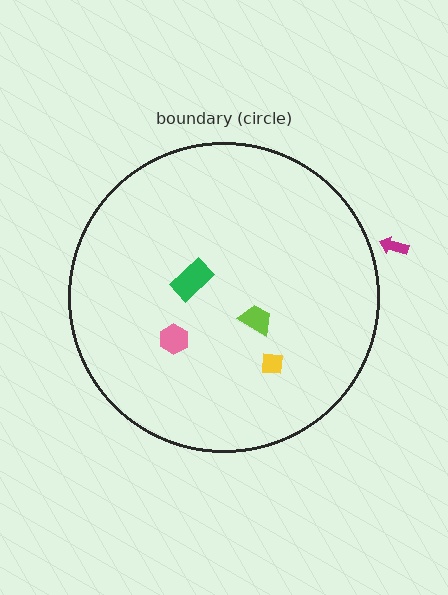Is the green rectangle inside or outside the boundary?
Inside.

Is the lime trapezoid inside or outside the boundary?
Inside.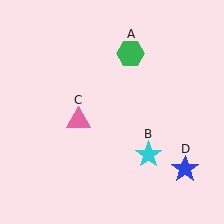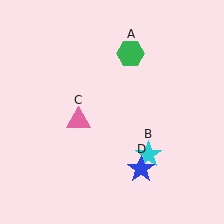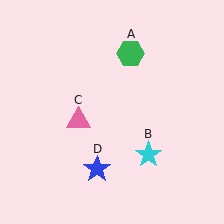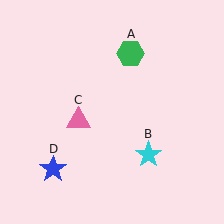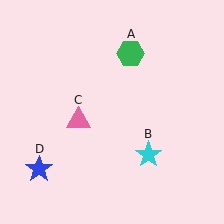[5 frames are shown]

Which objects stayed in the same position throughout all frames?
Green hexagon (object A) and cyan star (object B) and pink triangle (object C) remained stationary.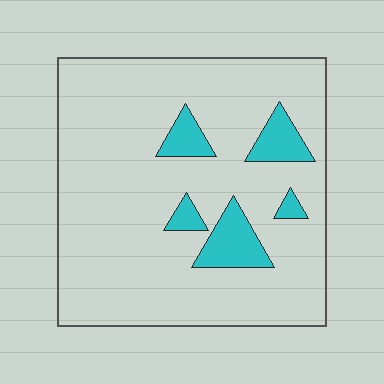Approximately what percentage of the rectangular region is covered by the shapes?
Approximately 10%.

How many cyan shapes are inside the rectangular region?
5.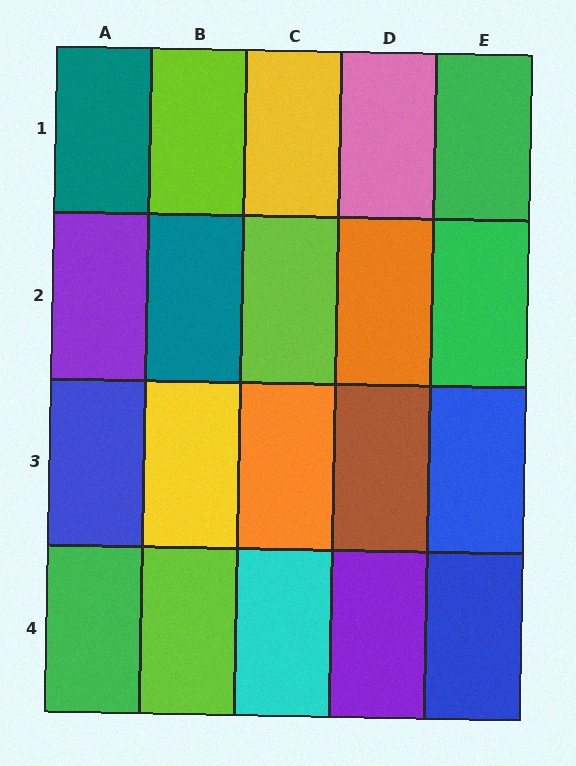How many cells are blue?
3 cells are blue.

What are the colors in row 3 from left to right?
Blue, yellow, orange, brown, blue.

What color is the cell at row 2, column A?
Purple.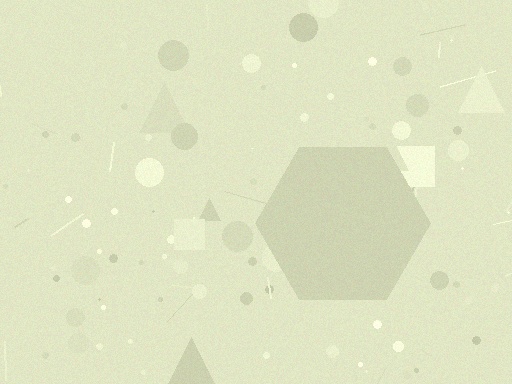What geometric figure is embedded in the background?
A hexagon is embedded in the background.